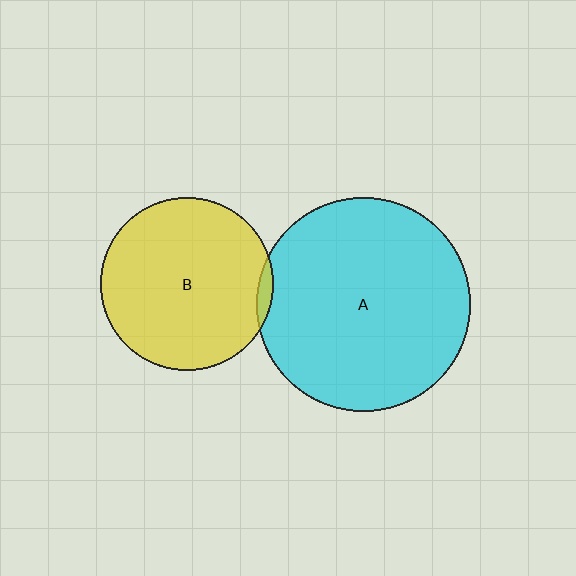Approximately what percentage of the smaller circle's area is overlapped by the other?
Approximately 5%.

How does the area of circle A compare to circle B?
Approximately 1.5 times.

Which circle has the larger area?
Circle A (cyan).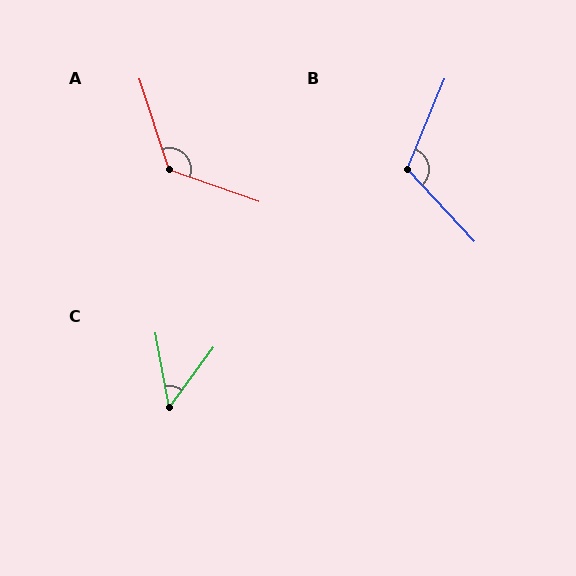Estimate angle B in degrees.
Approximately 114 degrees.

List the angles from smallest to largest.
C (47°), B (114°), A (128°).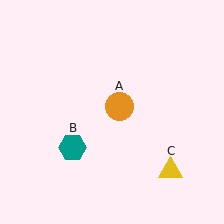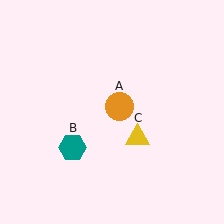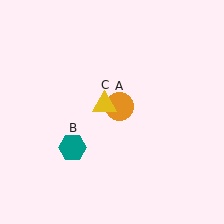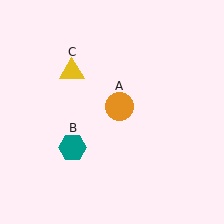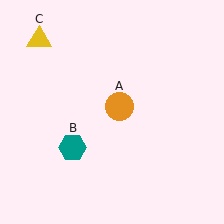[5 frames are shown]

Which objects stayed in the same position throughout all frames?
Orange circle (object A) and teal hexagon (object B) remained stationary.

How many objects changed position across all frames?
1 object changed position: yellow triangle (object C).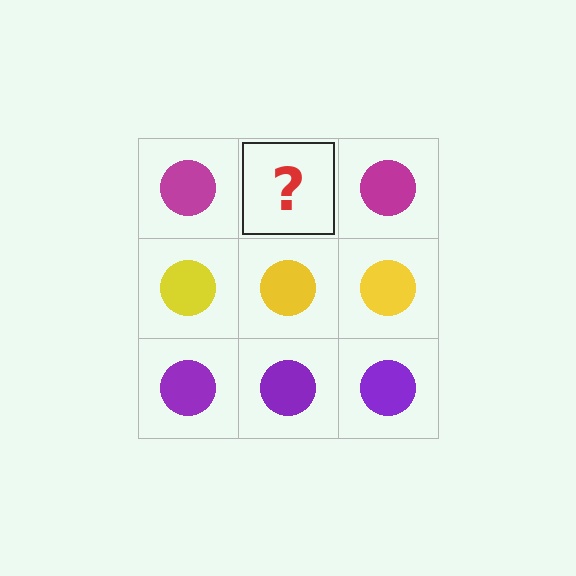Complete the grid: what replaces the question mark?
The question mark should be replaced with a magenta circle.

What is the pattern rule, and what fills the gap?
The rule is that each row has a consistent color. The gap should be filled with a magenta circle.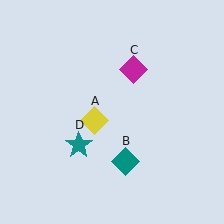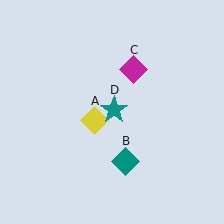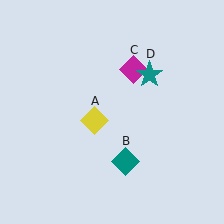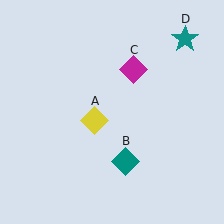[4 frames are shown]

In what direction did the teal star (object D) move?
The teal star (object D) moved up and to the right.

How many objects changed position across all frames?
1 object changed position: teal star (object D).